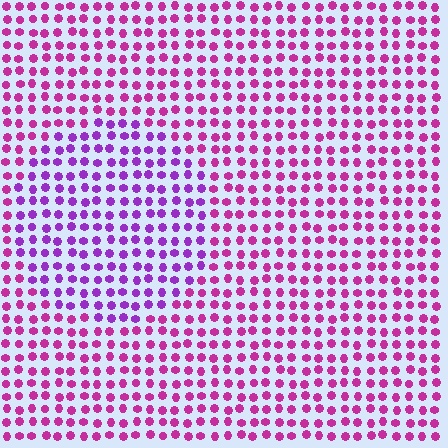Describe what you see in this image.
The image is filled with small magenta elements in a uniform arrangement. A circle-shaped region is visible where the elements are tinted to a slightly different hue, forming a subtle color boundary.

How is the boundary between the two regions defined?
The boundary is defined purely by a slight shift in hue (about 33 degrees). Spacing, size, and orientation are identical on both sides.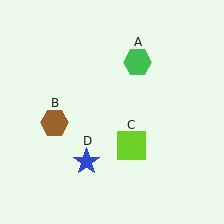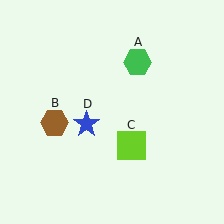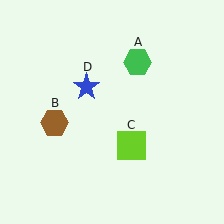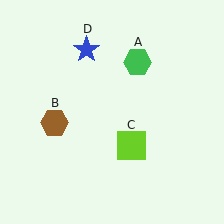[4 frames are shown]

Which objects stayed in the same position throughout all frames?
Green hexagon (object A) and brown hexagon (object B) and lime square (object C) remained stationary.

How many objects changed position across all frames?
1 object changed position: blue star (object D).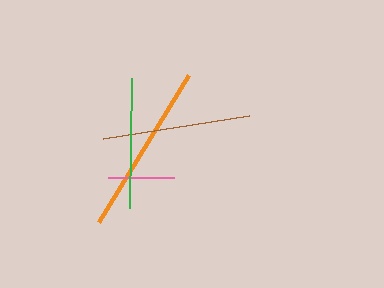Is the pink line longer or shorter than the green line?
The green line is longer than the pink line.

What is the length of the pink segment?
The pink segment is approximately 66 pixels long.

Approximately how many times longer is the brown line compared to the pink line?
The brown line is approximately 2.2 times the length of the pink line.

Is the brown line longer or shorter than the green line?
The brown line is longer than the green line.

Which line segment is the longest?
The orange line is the longest at approximately 172 pixels.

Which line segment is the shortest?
The pink line is the shortest at approximately 66 pixels.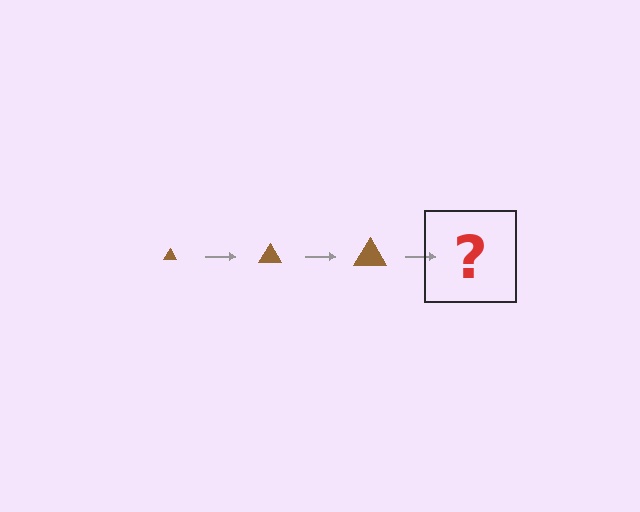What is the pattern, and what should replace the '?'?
The pattern is that the triangle gets progressively larger each step. The '?' should be a brown triangle, larger than the previous one.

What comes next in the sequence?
The next element should be a brown triangle, larger than the previous one.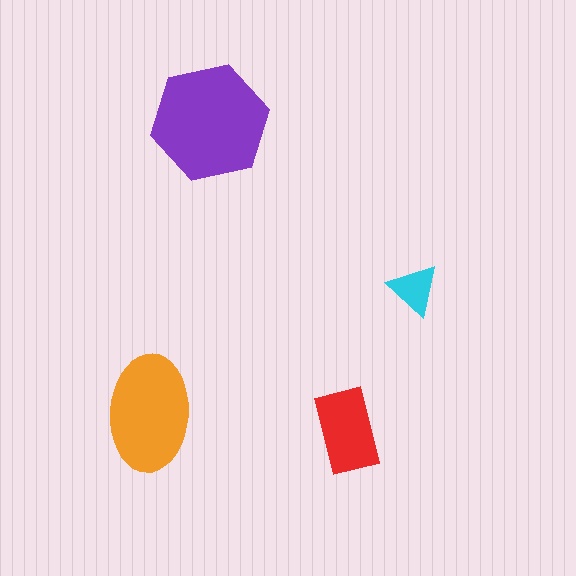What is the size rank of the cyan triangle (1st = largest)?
4th.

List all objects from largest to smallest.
The purple hexagon, the orange ellipse, the red rectangle, the cyan triangle.